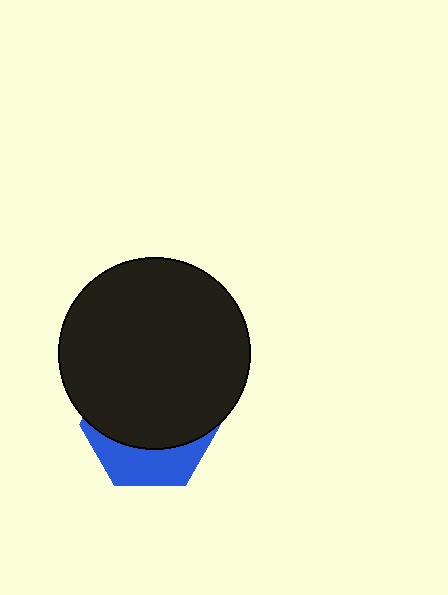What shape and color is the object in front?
The object in front is a black circle.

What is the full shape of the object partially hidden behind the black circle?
The partially hidden object is a blue hexagon.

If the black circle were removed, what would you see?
You would see the complete blue hexagon.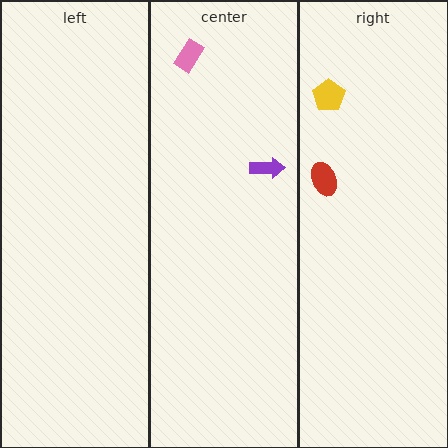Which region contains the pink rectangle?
The center region.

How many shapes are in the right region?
2.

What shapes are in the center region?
The purple arrow, the pink rectangle.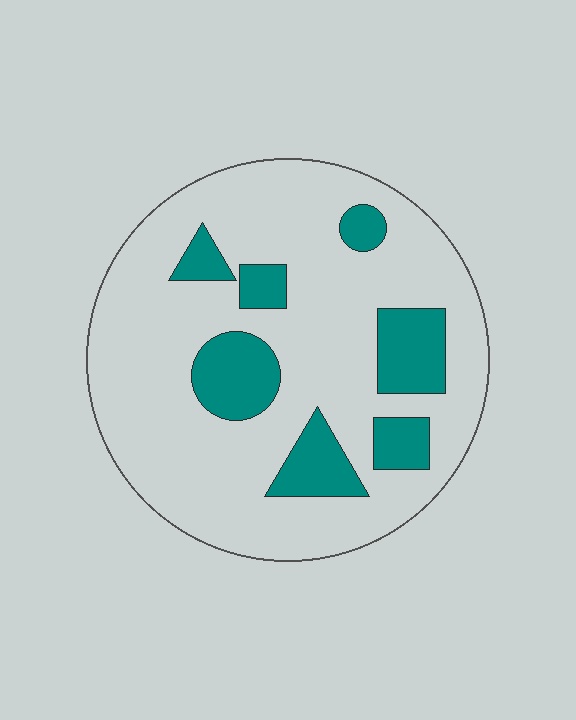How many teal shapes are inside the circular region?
7.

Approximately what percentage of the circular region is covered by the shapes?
Approximately 20%.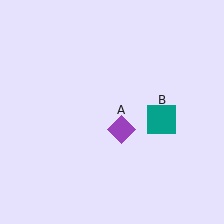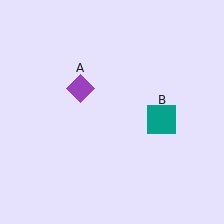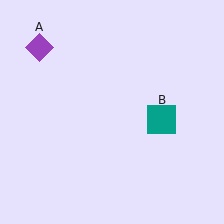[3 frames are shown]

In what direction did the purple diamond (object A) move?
The purple diamond (object A) moved up and to the left.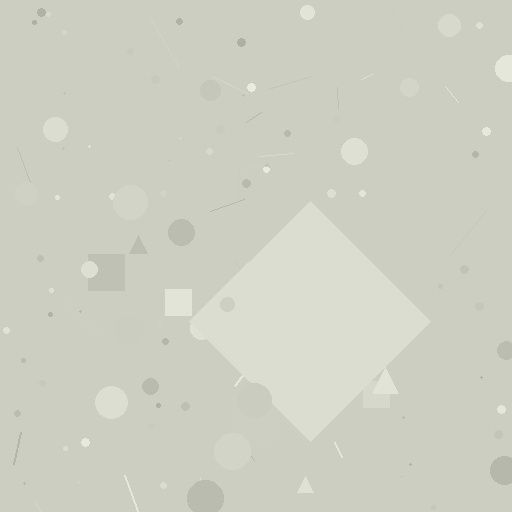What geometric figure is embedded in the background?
A diamond is embedded in the background.